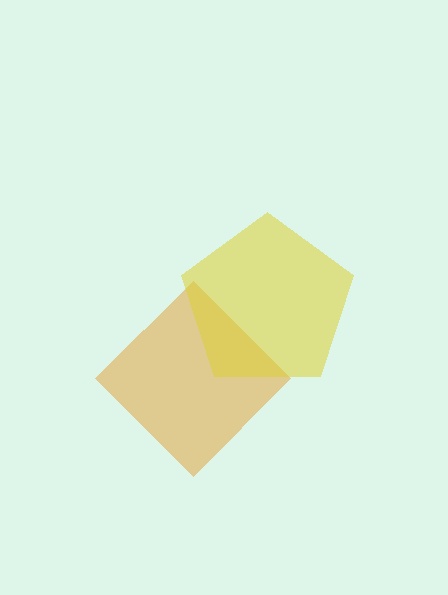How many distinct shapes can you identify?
There are 2 distinct shapes: an orange diamond, a yellow pentagon.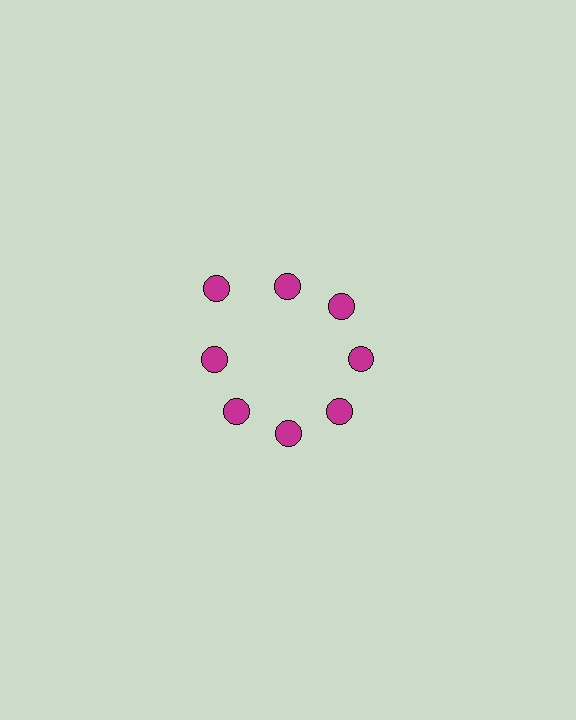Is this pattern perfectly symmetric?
No. The 8 magenta circles are arranged in a ring, but one element near the 10 o'clock position is pushed outward from the center, breaking the 8-fold rotational symmetry.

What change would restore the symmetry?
The symmetry would be restored by moving it inward, back onto the ring so that all 8 circles sit at equal angles and equal distance from the center.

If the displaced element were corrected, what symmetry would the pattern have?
It would have 8-fold rotational symmetry — the pattern would map onto itself every 45 degrees.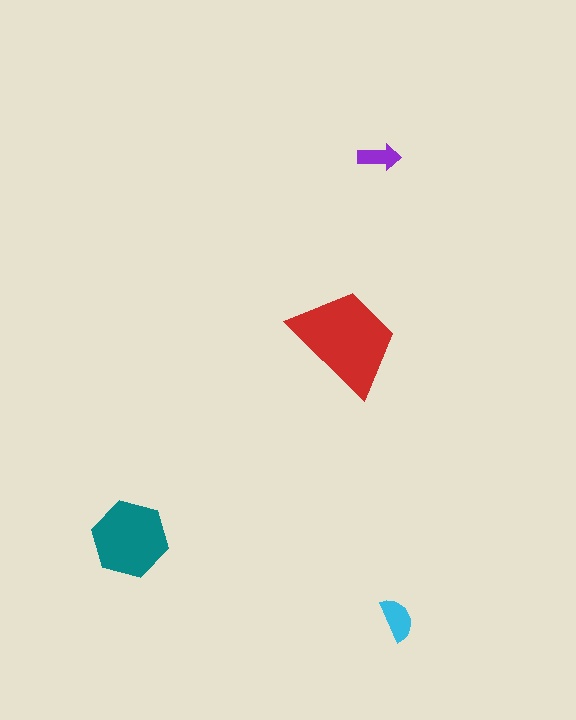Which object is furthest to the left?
The teal hexagon is leftmost.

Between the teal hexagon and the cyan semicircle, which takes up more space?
The teal hexagon.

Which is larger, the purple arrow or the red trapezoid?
The red trapezoid.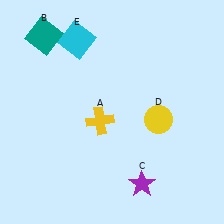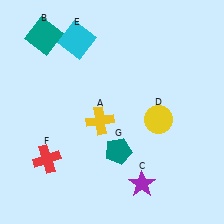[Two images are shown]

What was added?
A red cross (F), a teal pentagon (G) were added in Image 2.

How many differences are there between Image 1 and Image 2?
There are 2 differences between the two images.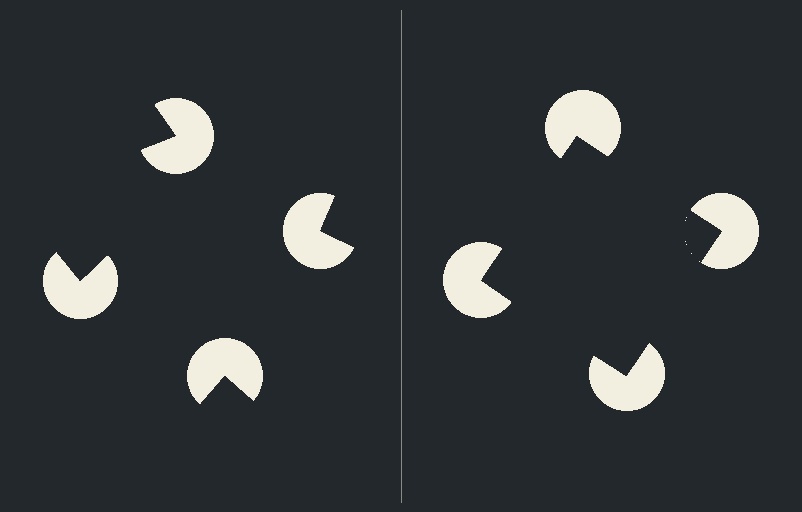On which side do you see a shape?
An illusory square appears on the right side. On the left side the wedge cuts are rotated, so no coherent shape forms.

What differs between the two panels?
The pac-man discs are positioned identically on both sides; only the wedge orientations differ. On the right they align to a square; on the left they are misaligned.